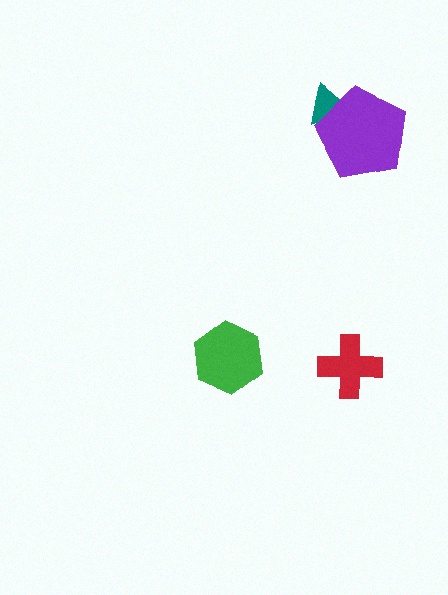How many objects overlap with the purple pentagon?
1 object overlaps with the purple pentagon.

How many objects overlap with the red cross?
0 objects overlap with the red cross.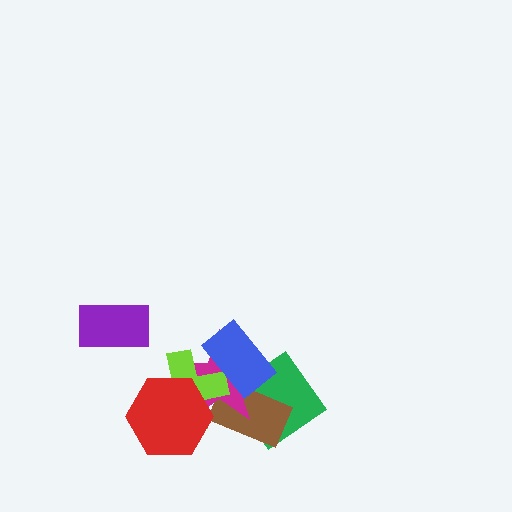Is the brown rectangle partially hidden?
Yes, it is partially covered by another shape.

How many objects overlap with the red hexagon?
2 objects overlap with the red hexagon.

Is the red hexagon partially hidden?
No, no other shape covers it.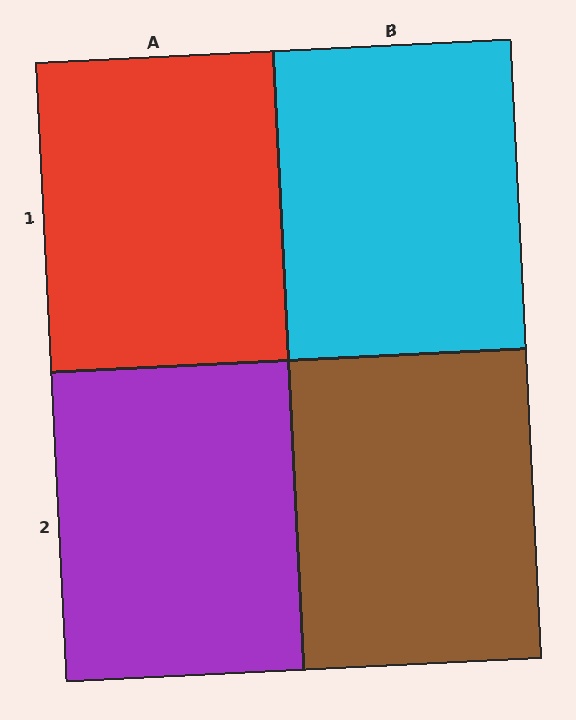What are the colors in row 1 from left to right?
Red, cyan.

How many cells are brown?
1 cell is brown.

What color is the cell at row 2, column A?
Purple.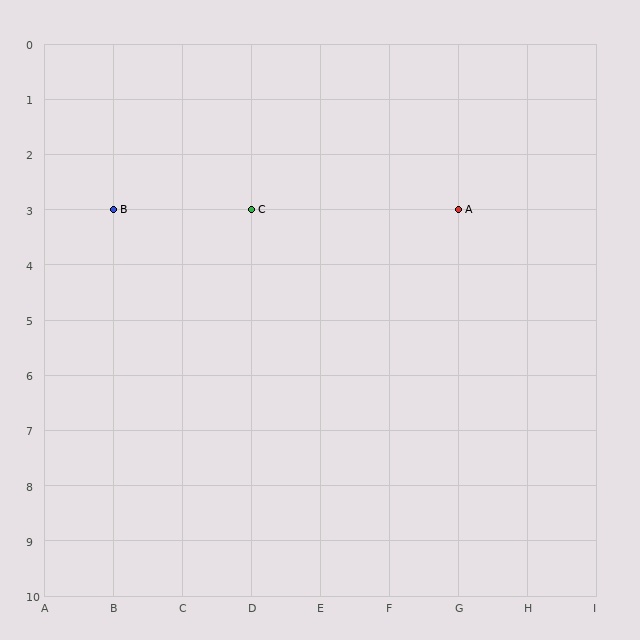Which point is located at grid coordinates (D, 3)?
Point C is at (D, 3).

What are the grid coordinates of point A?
Point A is at grid coordinates (G, 3).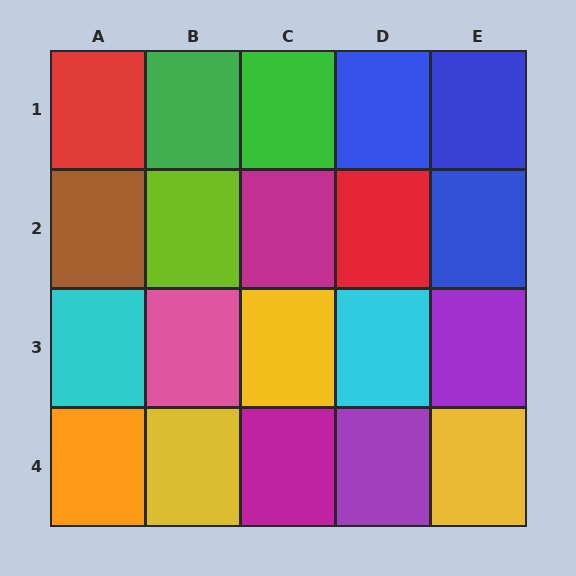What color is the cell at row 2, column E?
Blue.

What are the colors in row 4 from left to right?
Orange, yellow, magenta, purple, yellow.